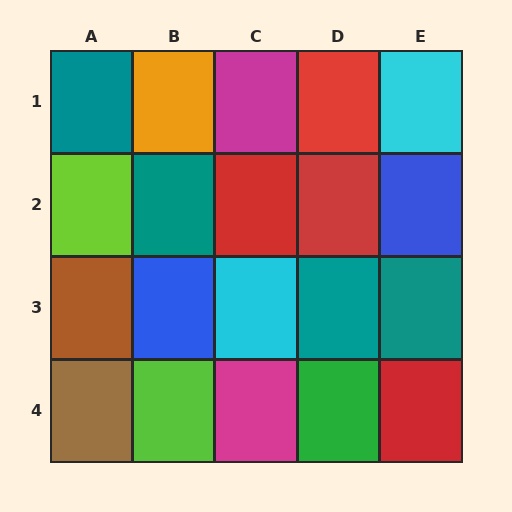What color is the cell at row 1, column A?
Teal.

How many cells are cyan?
2 cells are cyan.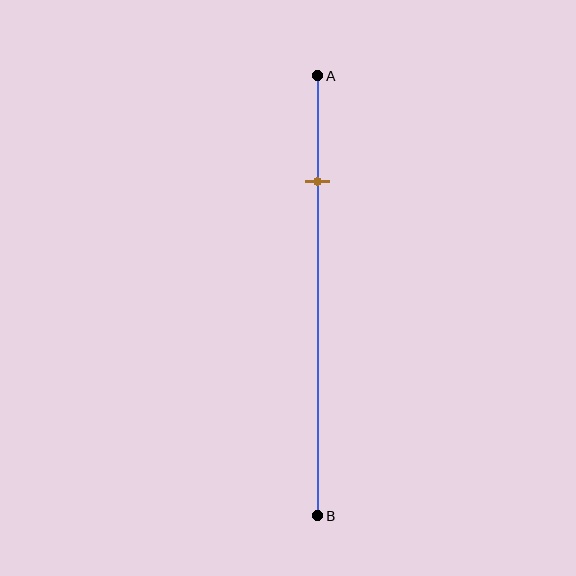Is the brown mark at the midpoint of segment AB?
No, the mark is at about 25% from A, not at the 50% midpoint.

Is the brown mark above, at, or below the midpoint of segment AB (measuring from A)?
The brown mark is above the midpoint of segment AB.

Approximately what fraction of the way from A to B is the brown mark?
The brown mark is approximately 25% of the way from A to B.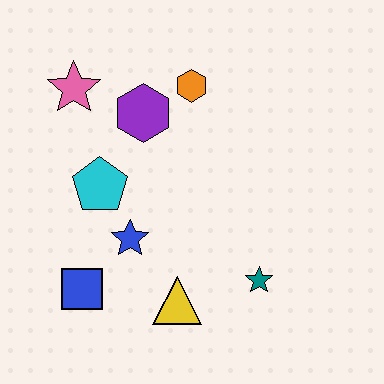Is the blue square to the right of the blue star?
No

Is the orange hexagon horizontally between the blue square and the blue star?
No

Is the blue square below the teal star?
Yes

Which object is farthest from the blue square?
The orange hexagon is farthest from the blue square.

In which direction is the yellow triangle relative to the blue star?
The yellow triangle is below the blue star.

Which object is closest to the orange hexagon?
The purple hexagon is closest to the orange hexagon.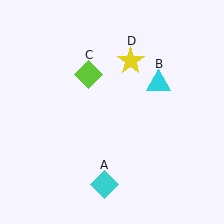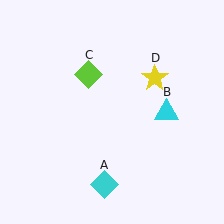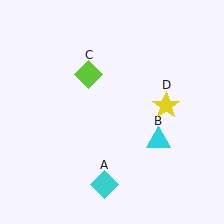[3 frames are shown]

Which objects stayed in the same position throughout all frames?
Cyan diamond (object A) and lime diamond (object C) remained stationary.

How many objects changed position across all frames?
2 objects changed position: cyan triangle (object B), yellow star (object D).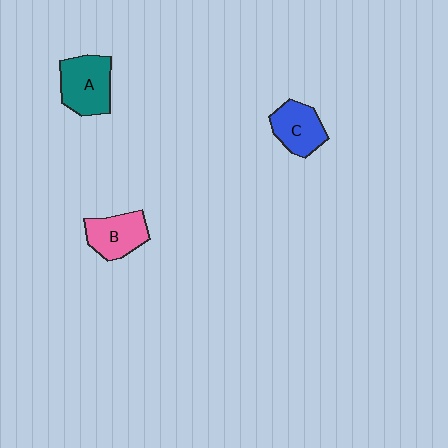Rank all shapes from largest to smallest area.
From largest to smallest: A (teal), B (pink), C (blue).